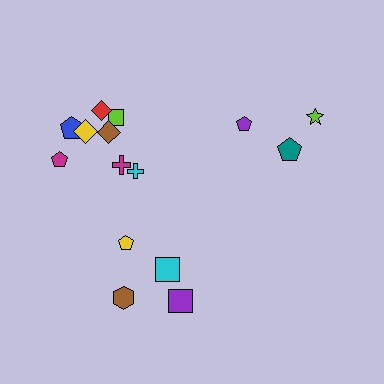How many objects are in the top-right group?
There are 3 objects.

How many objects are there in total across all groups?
There are 16 objects.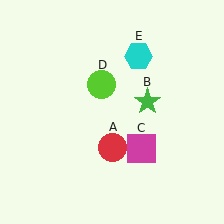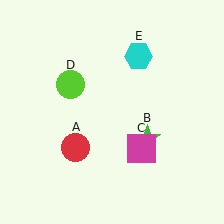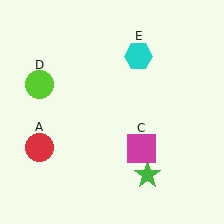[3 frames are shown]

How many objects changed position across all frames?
3 objects changed position: red circle (object A), green star (object B), lime circle (object D).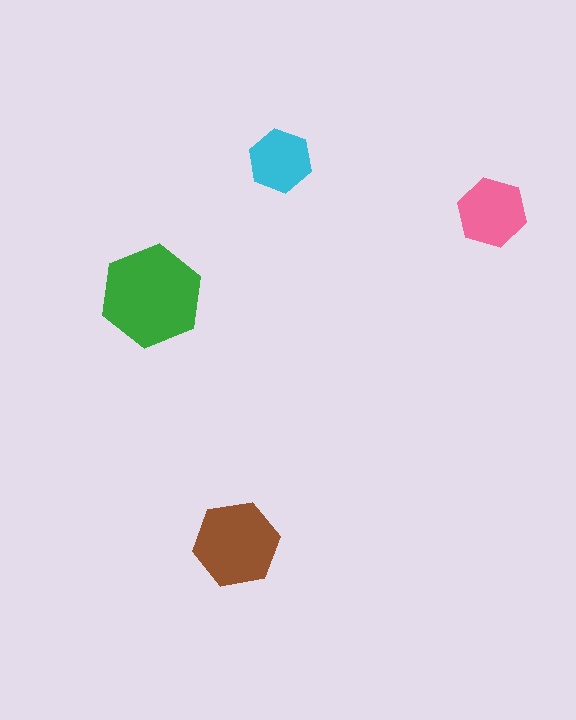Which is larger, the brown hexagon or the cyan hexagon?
The brown one.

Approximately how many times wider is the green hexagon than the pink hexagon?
About 1.5 times wider.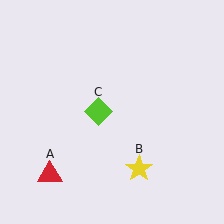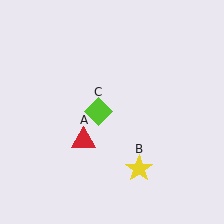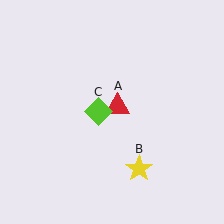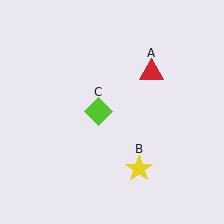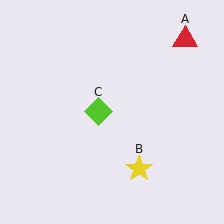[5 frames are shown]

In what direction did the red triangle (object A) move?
The red triangle (object A) moved up and to the right.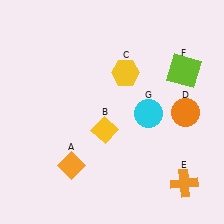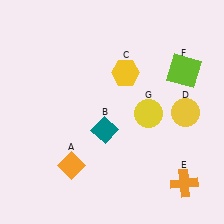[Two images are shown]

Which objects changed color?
B changed from yellow to teal. D changed from orange to yellow. G changed from cyan to yellow.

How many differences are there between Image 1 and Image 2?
There are 3 differences between the two images.